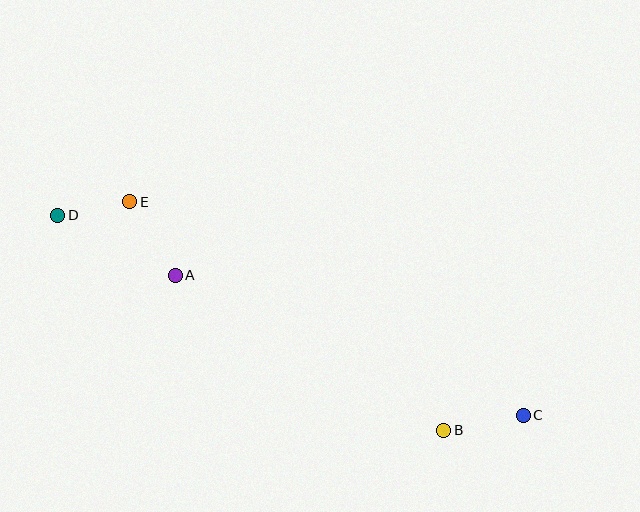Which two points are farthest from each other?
Points C and D are farthest from each other.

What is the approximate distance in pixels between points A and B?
The distance between A and B is approximately 310 pixels.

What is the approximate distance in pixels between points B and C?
The distance between B and C is approximately 81 pixels.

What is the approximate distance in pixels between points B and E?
The distance between B and E is approximately 388 pixels.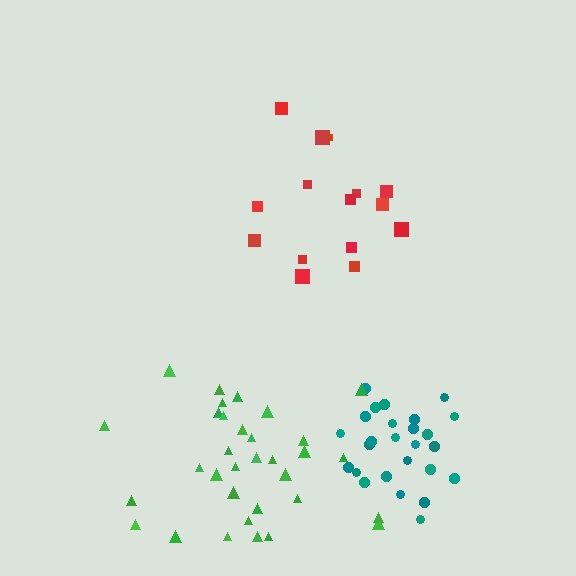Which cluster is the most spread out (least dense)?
Red.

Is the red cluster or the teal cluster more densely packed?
Teal.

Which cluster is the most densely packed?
Teal.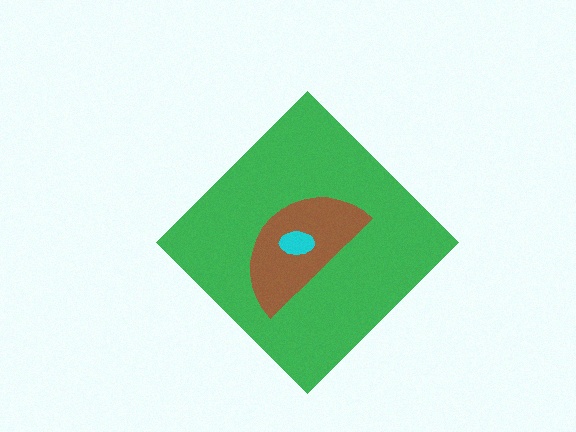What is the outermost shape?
The green diamond.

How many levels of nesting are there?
3.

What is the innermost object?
The cyan ellipse.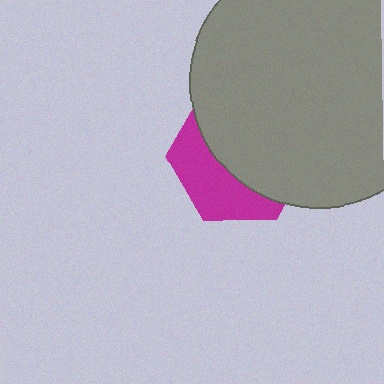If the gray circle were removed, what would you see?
You would see the complete magenta hexagon.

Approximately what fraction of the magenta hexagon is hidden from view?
Roughly 63% of the magenta hexagon is hidden behind the gray circle.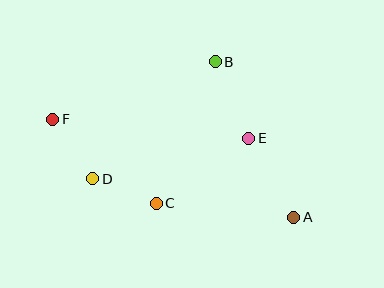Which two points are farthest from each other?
Points A and F are farthest from each other.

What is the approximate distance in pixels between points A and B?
The distance between A and B is approximately 174 pixels.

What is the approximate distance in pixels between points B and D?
The distance between B and D is approximately 169 pixels.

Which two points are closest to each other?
Points C and D are closest to each other.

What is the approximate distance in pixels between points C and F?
The distance between C and F is approximately 134 pixels.